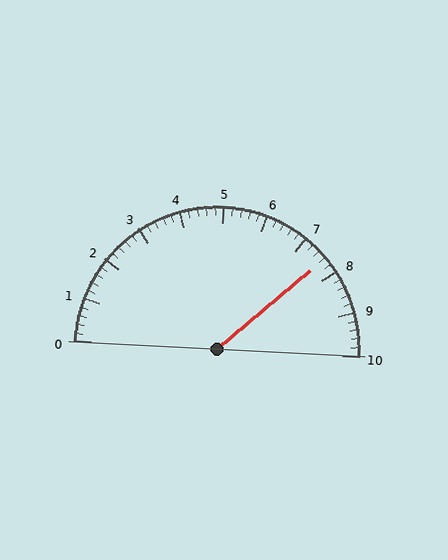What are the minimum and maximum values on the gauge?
The gauge ranges from 0 to 10.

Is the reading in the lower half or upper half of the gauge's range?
The reading is in the upper half of the range (0 to 10).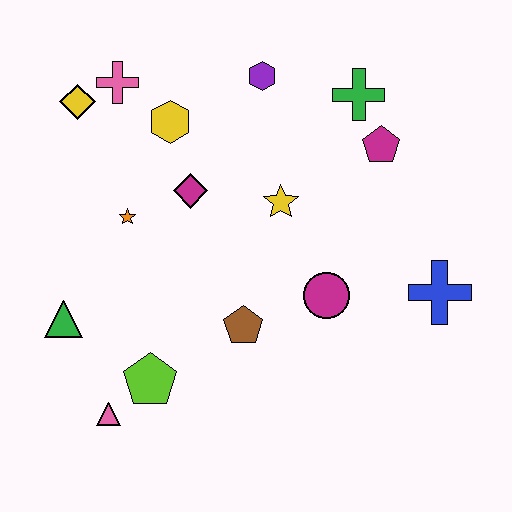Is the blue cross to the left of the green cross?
No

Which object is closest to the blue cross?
The magenta circle is closest to the blue cross.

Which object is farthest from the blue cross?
The yellow diamond is farthest from the blue cross.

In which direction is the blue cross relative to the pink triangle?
The blue cross is to the right of the pink triangle.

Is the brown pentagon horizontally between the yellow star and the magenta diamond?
Yes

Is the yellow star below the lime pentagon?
No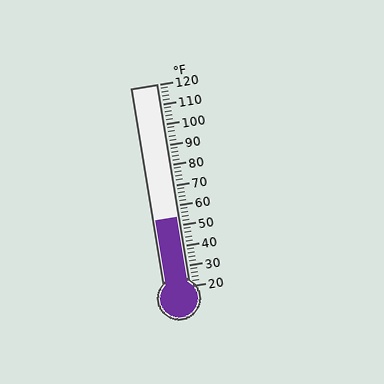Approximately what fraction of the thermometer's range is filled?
The thermometer is filled to approximately 35% of its range.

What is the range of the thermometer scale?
The thermometer scale ranges from 20°F to 120°F.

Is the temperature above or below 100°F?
The temperature is below 100°F.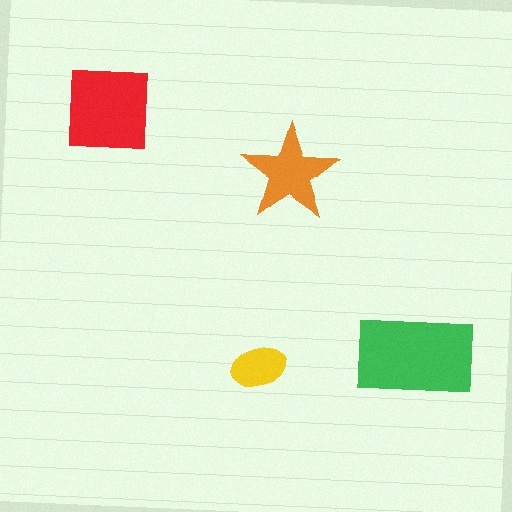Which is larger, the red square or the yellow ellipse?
The red square.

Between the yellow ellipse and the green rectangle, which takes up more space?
The green rectangle.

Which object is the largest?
The green rectangle.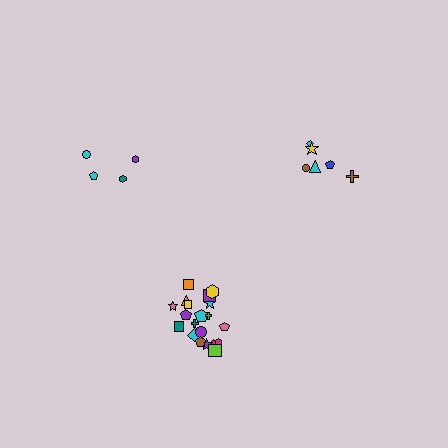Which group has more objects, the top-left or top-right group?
The top-right group.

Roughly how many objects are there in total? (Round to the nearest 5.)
Roughly 30 objects in total.